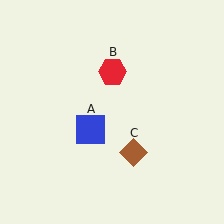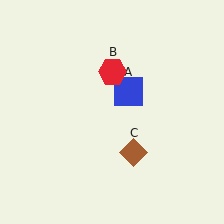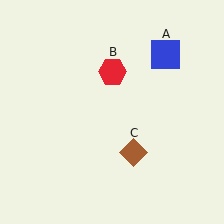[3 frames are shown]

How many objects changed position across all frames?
1 object changed position: blue square (object A).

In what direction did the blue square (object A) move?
The blue square (object A) moved up and to the right.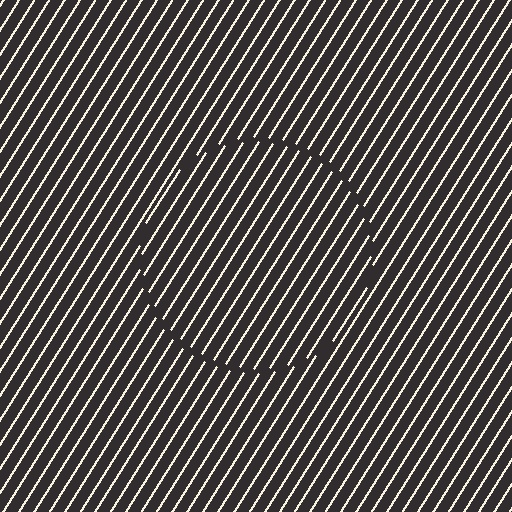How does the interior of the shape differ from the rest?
The interior of the shape contains the same grating, shifted by half a period — the contour is defined by the phase discontinuity where line-ends from the inner and outer gratings abut.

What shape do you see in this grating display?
An illusory circle. The interior of the shape contains the same grating, shifted by half a period — the contour is defined by the phase discontinuity where line-ends from the inner and outer gratings abut.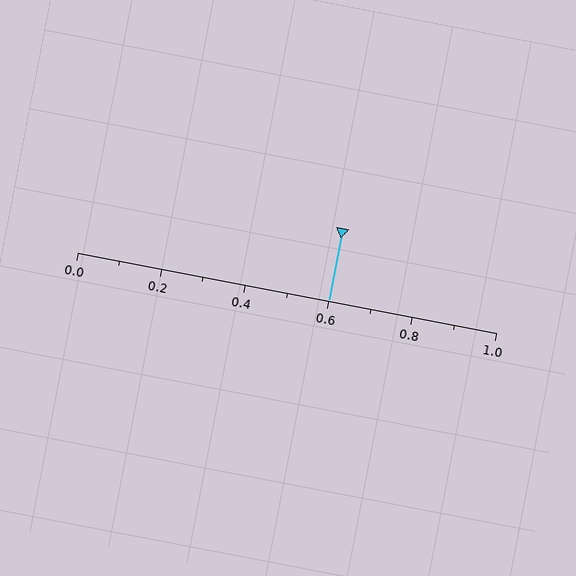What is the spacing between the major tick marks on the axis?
The major ticks are spaced 0.2 apart.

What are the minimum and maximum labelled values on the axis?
The axis runs from 0.0 to 1.0.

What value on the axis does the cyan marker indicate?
The marker indicates approximately 0.6.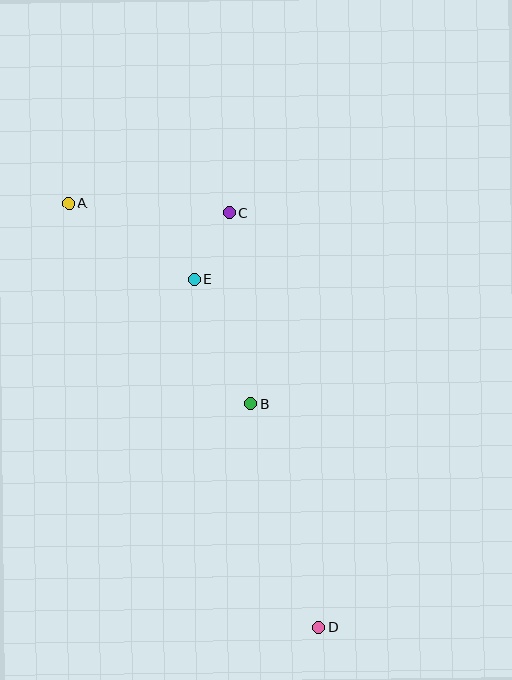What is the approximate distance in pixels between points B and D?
The distance between B and D is approximately 234 pixels.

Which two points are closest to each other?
Points C and E are closest to each other.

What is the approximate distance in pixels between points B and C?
The distance between B and C is approximately 192 pixels.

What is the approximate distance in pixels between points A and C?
The distance between A and C is approximately 160 pixels.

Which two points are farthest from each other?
Points A and D are farthest from each other.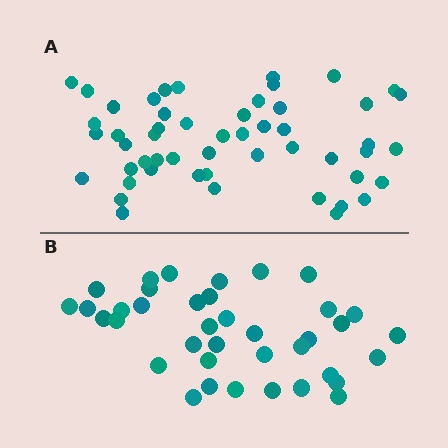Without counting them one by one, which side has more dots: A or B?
Region A (the top region) has more dots.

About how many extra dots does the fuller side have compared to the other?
Region A has approximately 15 more dots than region B.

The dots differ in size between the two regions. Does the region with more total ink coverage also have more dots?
No. Region B has more total ink coverage because its dots are larger, but region A actually contains more individual dots. Total area can be misleading — the number of items is what matters here.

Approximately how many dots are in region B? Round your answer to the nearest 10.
About 40 dots. (The exact count is 38, which rounds to 40.)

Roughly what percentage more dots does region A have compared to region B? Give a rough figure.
About 35% more.